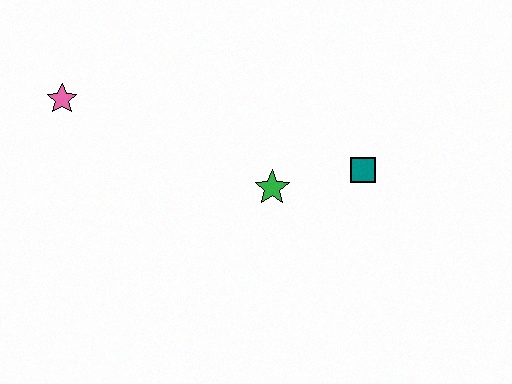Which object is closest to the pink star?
The green star is closest to the pink star.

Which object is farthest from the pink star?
The teal square is farthest from the pink star.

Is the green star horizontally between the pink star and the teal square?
Yes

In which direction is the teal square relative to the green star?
The teal square is to the right of the green star.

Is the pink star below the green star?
No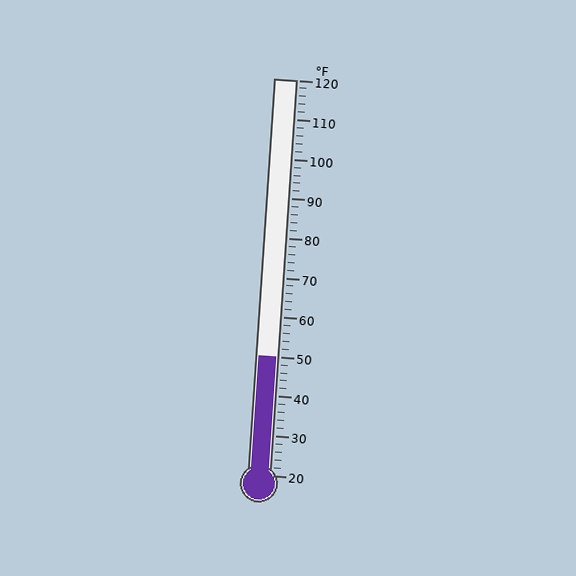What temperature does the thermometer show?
The thermometer shows approximately 50°F.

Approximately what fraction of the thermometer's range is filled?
The thermometer is filled to approximately 30% of its range.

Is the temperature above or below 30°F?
The temperature is above 30°F.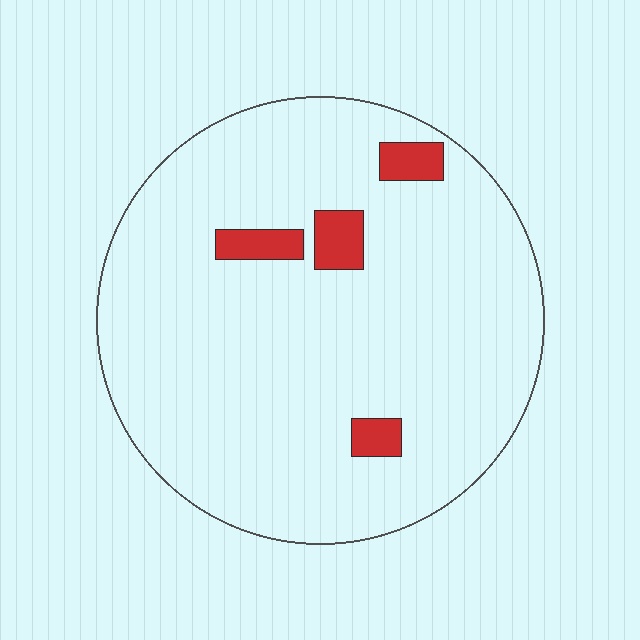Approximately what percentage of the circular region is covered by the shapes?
Approximately 5%.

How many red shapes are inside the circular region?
4.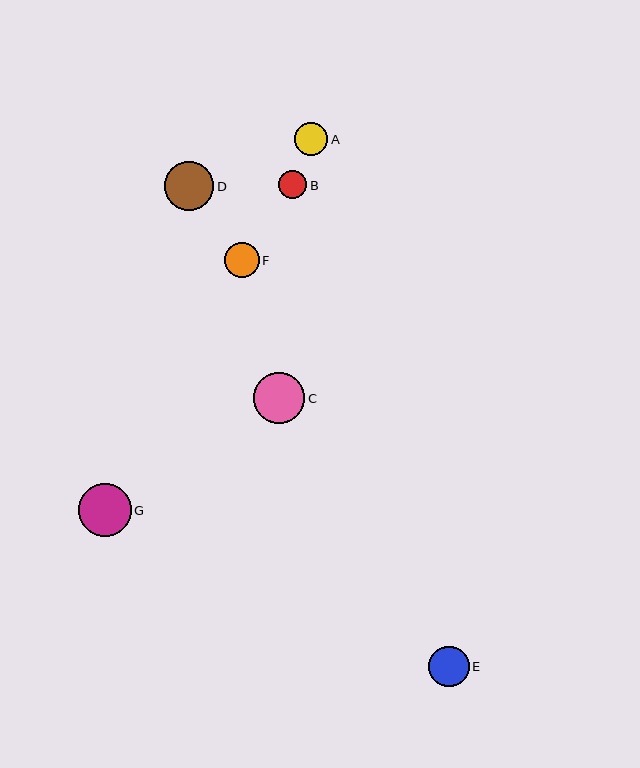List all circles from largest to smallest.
From largest to smallest: G, C, D, E, F, A, B.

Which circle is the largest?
Circle G is the largest with a size of approximately 53 pixels.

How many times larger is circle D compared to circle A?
Circle D is approximately 1.5 times the size of circle A.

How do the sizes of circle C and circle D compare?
Circle C and circle D are approximately the same size.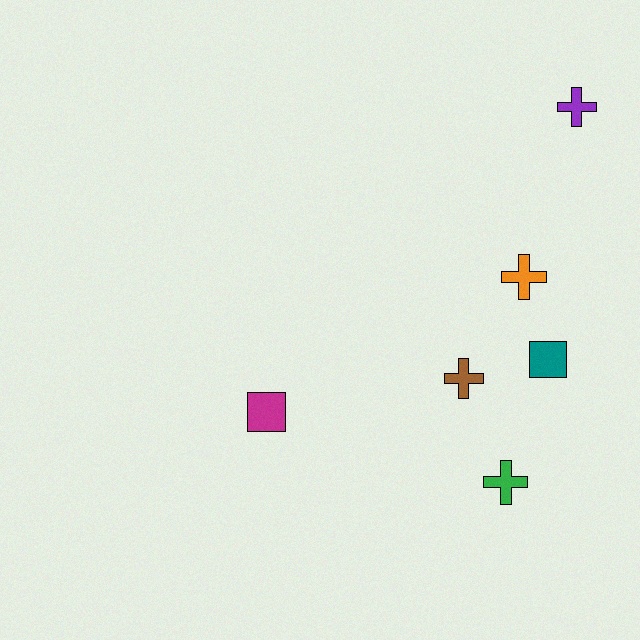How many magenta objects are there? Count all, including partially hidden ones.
There is 1 magenta object.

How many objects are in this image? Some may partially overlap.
There are 6 objects.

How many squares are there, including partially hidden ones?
There are 2 squares.